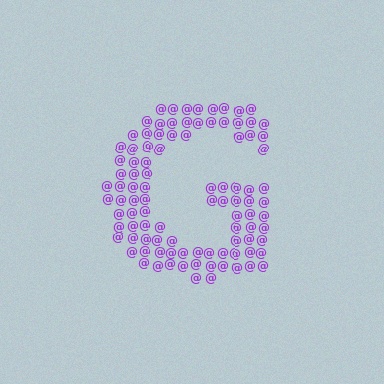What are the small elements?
The small elements are at signs.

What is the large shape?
The large shape is the letter G.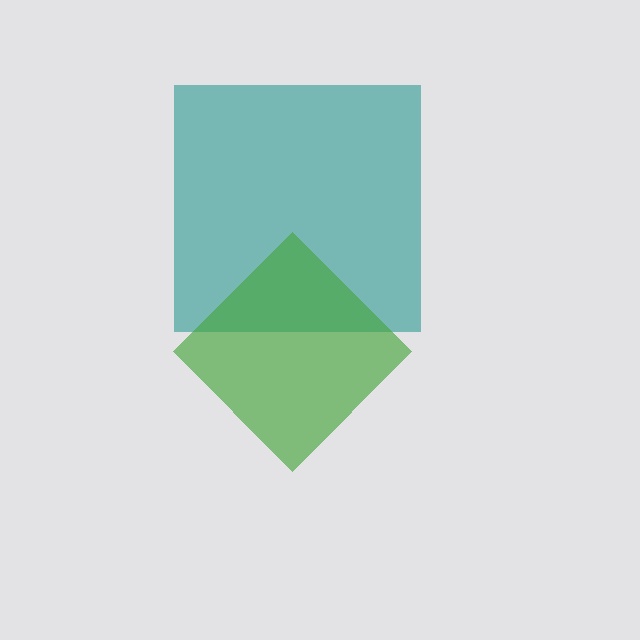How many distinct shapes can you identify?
There are 2 distinct shapes: a teal square, a green diamond.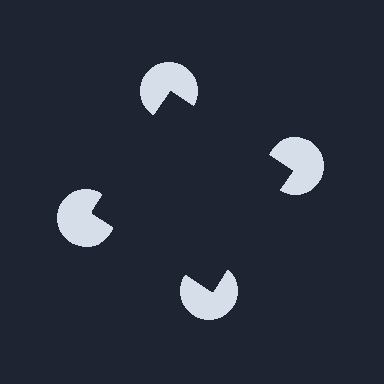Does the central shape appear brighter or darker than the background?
It typically appears slightly darker than the background, even though no actual brightness change is drawn.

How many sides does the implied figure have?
4 sides.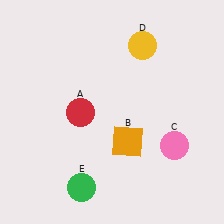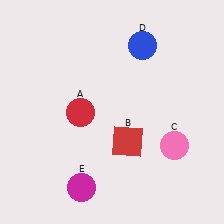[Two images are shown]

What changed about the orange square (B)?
In Image 1, B is orange. In Image 2, it changed to red.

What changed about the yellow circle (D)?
In Image 1, D is yellow. In Image 2, it changed to blue.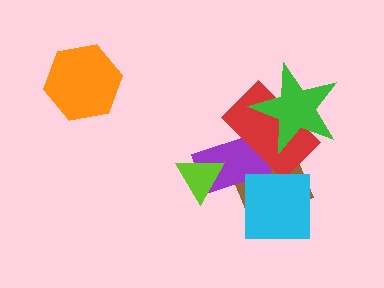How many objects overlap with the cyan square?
1 object overlaps with the cyan square.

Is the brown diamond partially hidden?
Yes, it is partially covered by another shape.